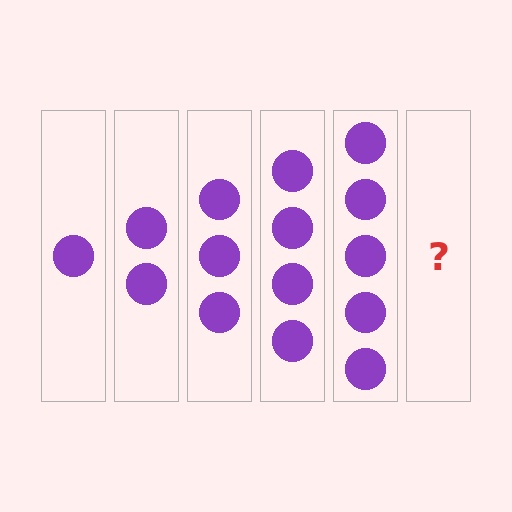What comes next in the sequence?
The next element should be 6 circles.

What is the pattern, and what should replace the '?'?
The pattern is that each step adds one more circle. The '?' should be 6 circles.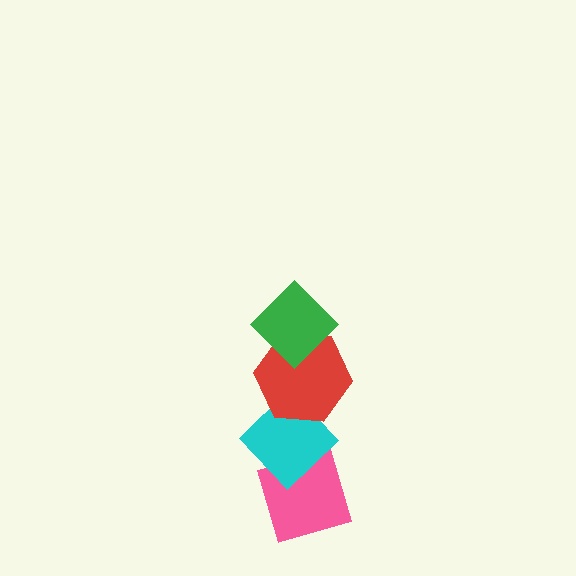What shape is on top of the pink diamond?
The cyan diamond is on top of the pink diamond.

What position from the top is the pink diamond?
The pink diamond is 4th from the top.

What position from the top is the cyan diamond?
The cyan diamond is 3rd from the top.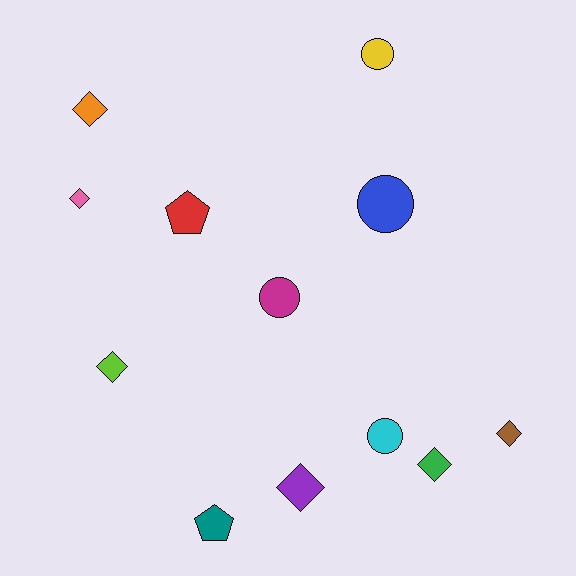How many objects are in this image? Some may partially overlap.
There are 12 objects.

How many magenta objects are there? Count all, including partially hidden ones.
There is 1 magenta object.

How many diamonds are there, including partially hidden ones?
There are 6 diamonds.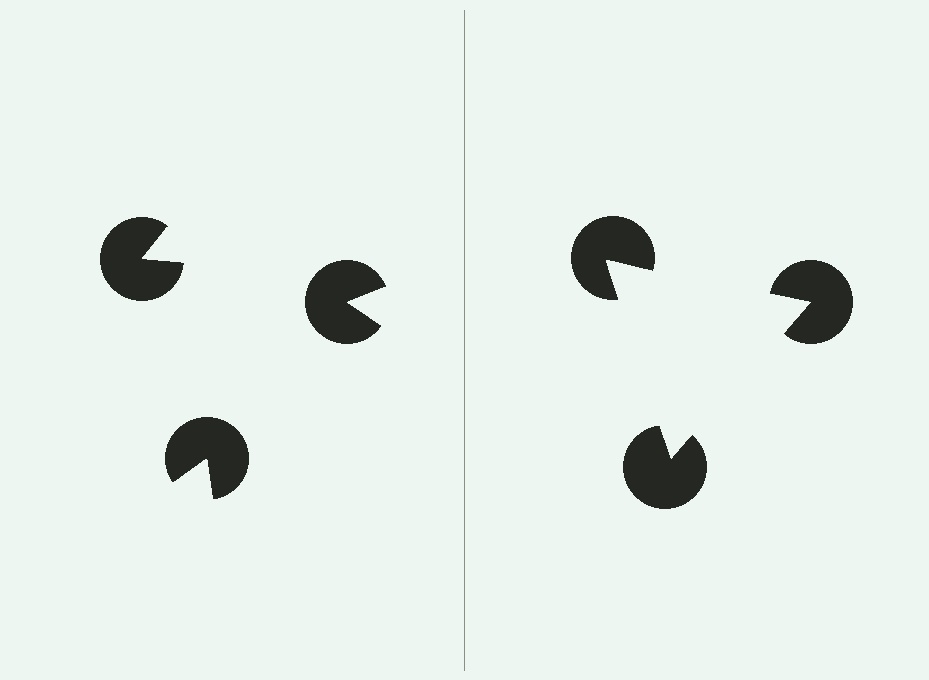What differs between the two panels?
The pac-man discs are positioned identically on both sides; only the wedge orientations differ. On the right they align to a triangle; on the left they are misaligned.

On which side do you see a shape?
An illusory triangle appears on the right side. On the left side the wedge cuts are rotated, so no coherent shape forms.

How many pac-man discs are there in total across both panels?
6 — 3 on each side.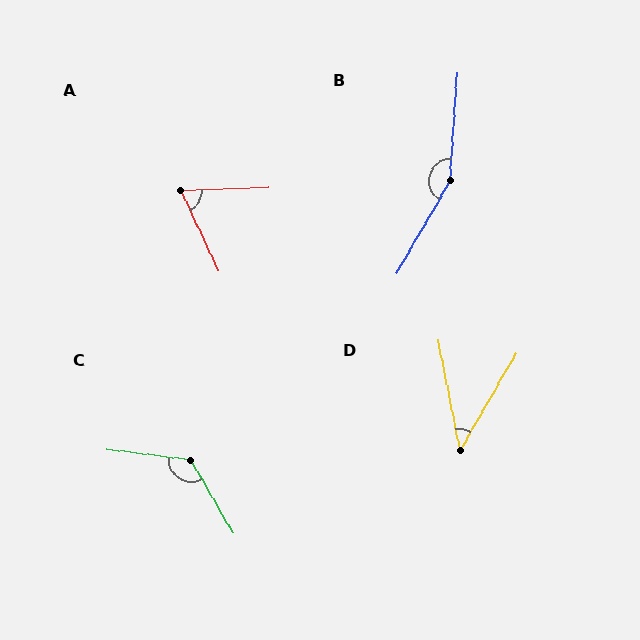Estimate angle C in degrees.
Approximately 127 degrees.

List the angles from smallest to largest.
D (42°), A (68°), C (127°), B (154°).